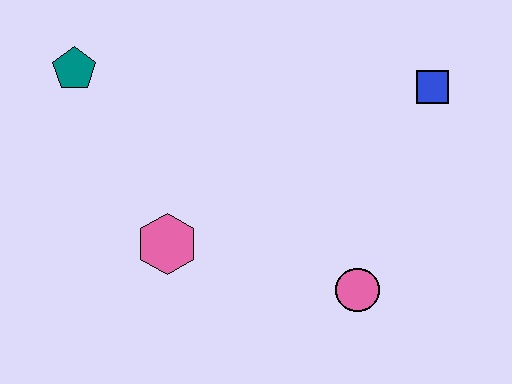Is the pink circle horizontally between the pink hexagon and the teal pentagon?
No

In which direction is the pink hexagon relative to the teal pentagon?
The pink hexagon is below the teal pentagon.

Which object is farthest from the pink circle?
The teal pentagon is farthest from the pink circle.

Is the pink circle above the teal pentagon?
No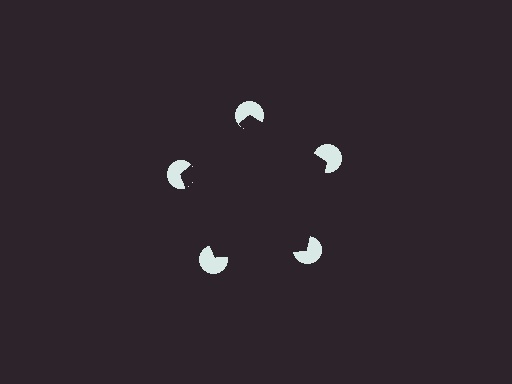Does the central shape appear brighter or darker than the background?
It typically appears slightly darker than the background, even though no actual brightness change is drawn.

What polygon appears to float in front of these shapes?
An illusory pentagon — its edges are inferred from the aligned wedge cuts in the pac-man discs, not physically drawn.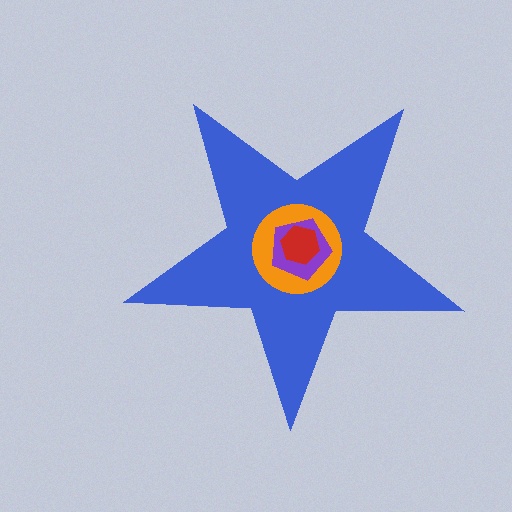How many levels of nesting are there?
4.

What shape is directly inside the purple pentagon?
The red hexagon.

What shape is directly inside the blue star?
The orange circle.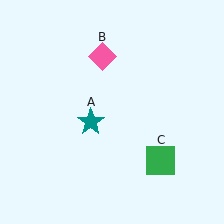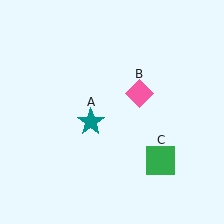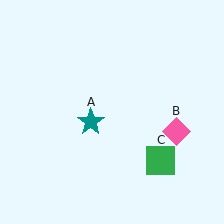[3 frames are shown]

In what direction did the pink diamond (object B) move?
The pink diamond (object B) moved down and to the right.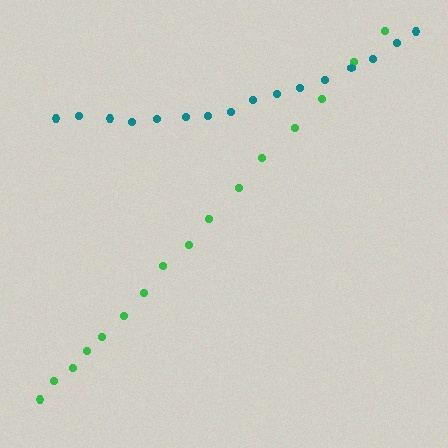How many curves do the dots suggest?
There are 2 distinct paths.